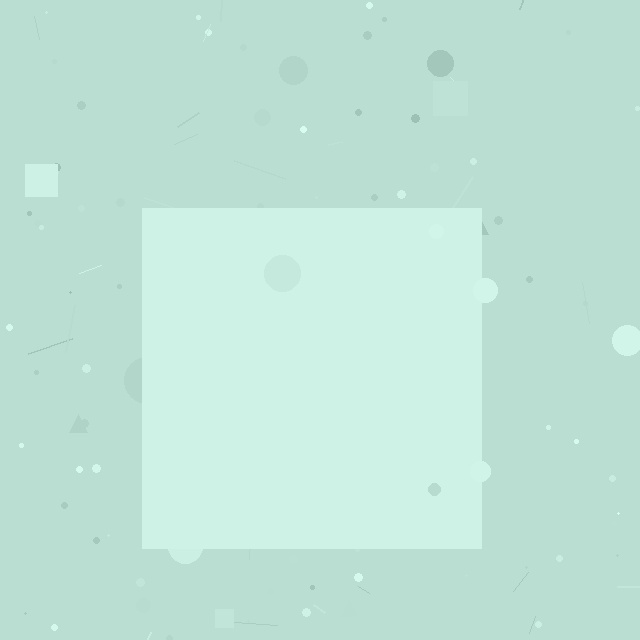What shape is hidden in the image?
A square is hidden in the image.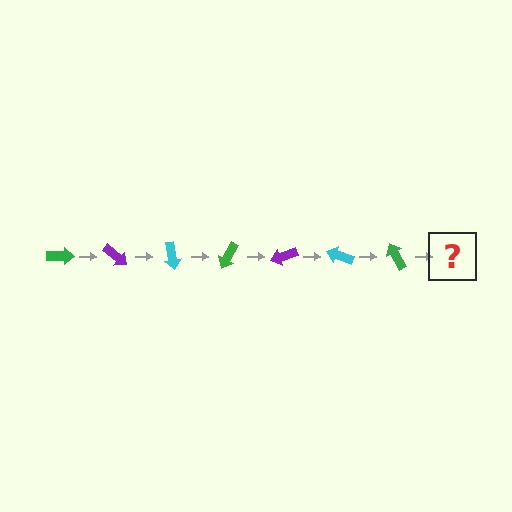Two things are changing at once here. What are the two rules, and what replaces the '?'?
The two rules are that it rotates 40 degrees each step and the color cycles through green, purple, and cyan. The '?' should be a purple arrow, rotated 280 degrees from the start.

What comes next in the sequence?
The next element should be a purple arrow, rotated 280 degrees from the start.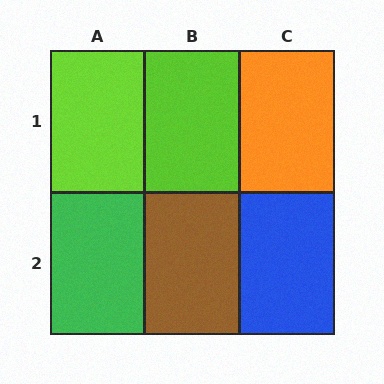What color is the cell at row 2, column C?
Blue.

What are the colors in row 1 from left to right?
Lime, lime, orange.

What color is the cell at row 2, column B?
Brown.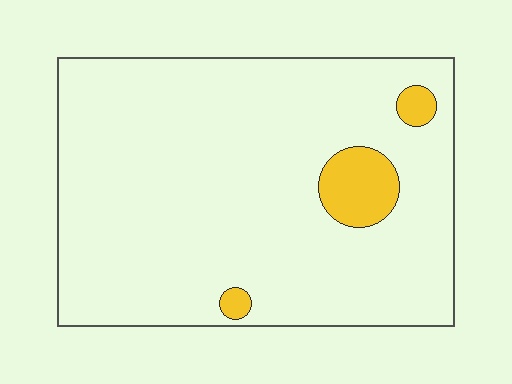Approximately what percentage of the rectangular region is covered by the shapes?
Approximately 5%.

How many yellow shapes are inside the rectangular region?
3.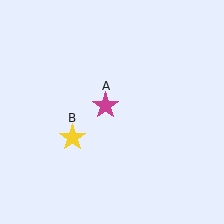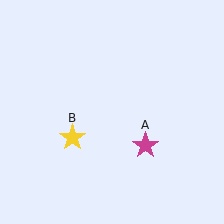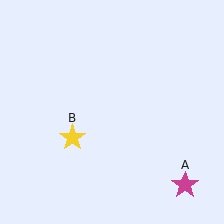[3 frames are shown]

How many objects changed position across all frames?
1 object changed position: magenta star (object A).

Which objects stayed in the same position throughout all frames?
Yellow star (object B) remained stationary.